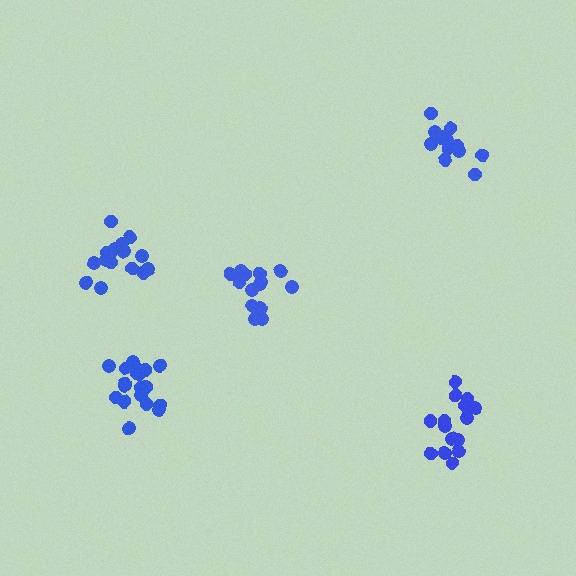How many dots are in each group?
Group 1: 13 dots, Group 2: 15 dots, Group 3: 19 dots, Group 4: 16 dots, Group 5: 16 dots (79 total).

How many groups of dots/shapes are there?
There are 5 groups.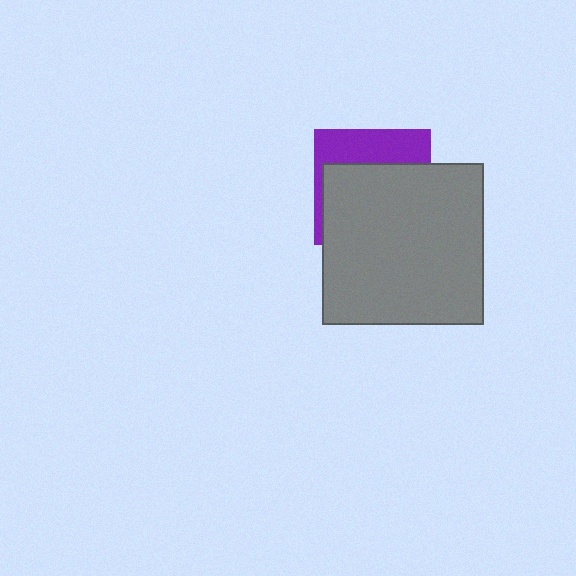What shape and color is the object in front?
The object in front is a gray square.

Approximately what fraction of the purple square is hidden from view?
Roughly 66% of the purple square is hidden behind the gray square.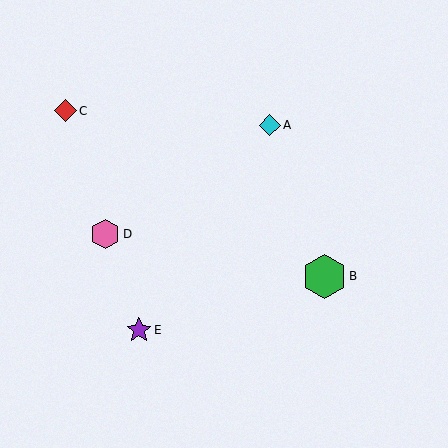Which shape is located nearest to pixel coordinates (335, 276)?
The green hexagon (labeled B) at (325, 276) is nearest to that location.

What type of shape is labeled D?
Shape D is a pink hexagon.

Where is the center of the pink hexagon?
The center of the pink hexagon is at (105, 234).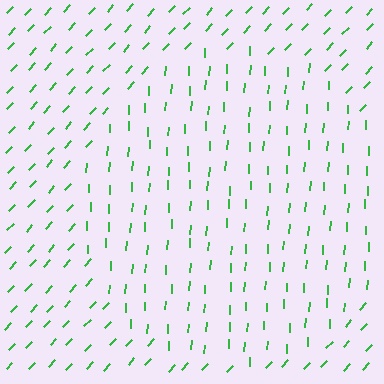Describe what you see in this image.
The image is filled with small green line segments. A circle region in the image has lines oriented differently from the surrounding lines, creating a visible texture boundary.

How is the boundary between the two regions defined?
The boundary is defined purely by a change in line orientation (approximately 40 degrees difference). All lines are the same color and thickness.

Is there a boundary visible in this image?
Yes, there is a texture boundary formed by a change in line orientation.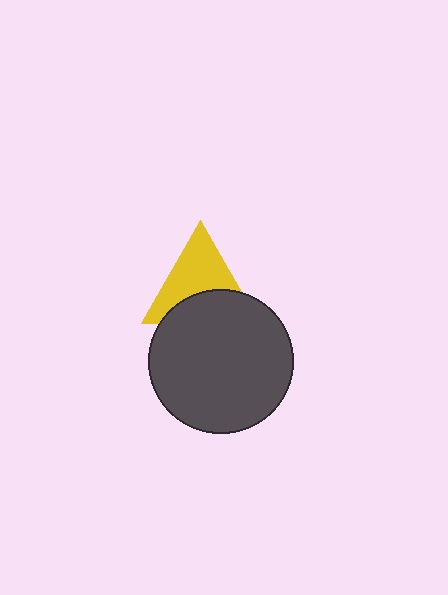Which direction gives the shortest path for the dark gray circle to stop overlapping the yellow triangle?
Moving down gives the shortest separation.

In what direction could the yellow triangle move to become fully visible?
The yellow triangle could move up. That would shift it out from behind the dark gray circle entirely.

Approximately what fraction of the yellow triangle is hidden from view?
Roughly 40% of the yellow triangle is hidden behind the dark gray circle.